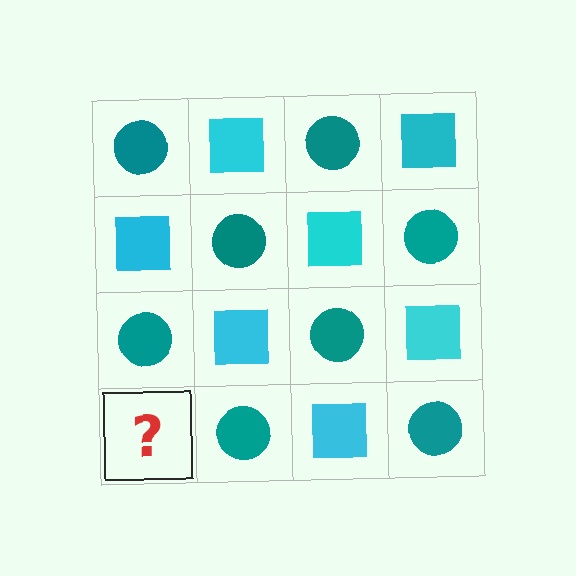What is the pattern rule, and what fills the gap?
The rule is that it alternates teal circle and cyan square in a checkerboard pattern. The gap should be filled with a cyan square.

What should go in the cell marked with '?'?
The missing cell should contain a cyan square.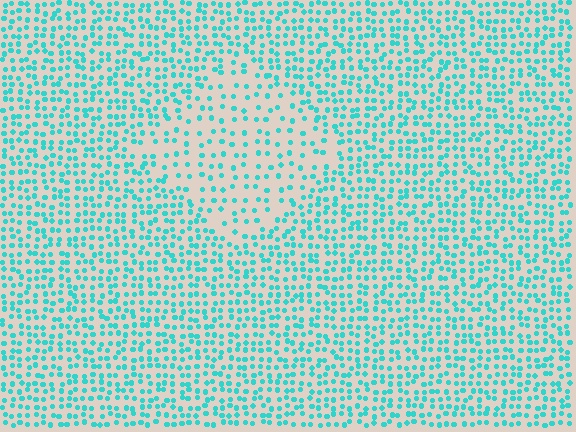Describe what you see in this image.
The image contains small cyan elements arranged at two different densities. A diamond-shaped region is visible where the elements are less densely packed than the surrounding area.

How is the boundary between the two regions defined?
The boundary is defined by a change in element density (approximately 2.0x ratio). All elements are the same color, size, and shape.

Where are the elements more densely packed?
The elements are more densely packed outside the diamond boundary.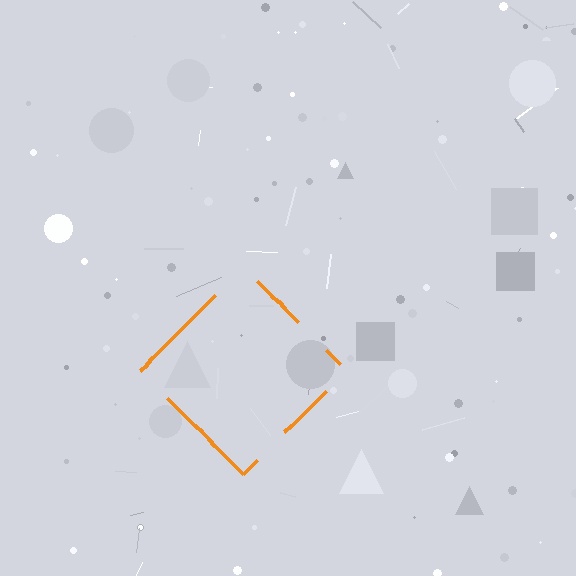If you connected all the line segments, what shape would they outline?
They would outline a diamond.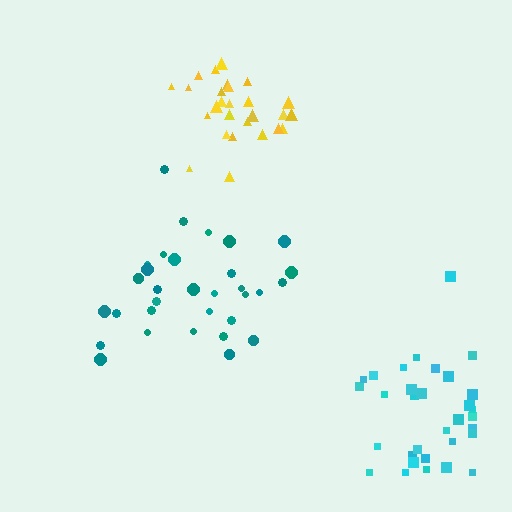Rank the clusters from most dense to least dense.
yellow, teal, cyan.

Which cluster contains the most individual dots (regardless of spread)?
Teal (32).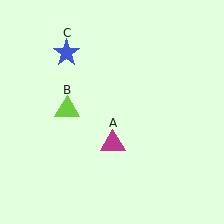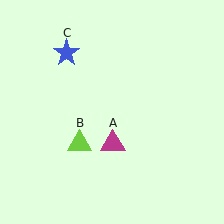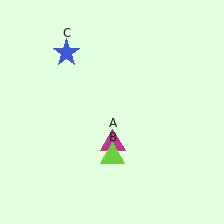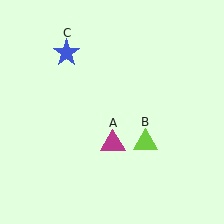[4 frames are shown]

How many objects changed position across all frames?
1 object changed position: lime triangle (object B).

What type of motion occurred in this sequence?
The lime triangle (object B) rotated counterclockwise around the center of the scene.